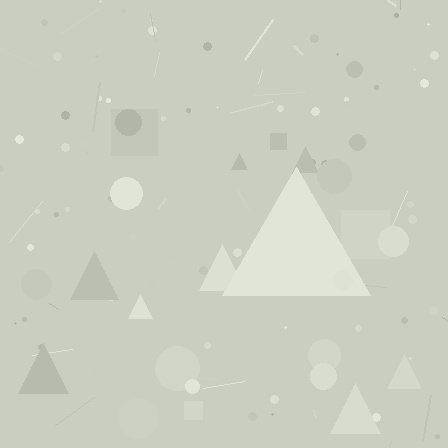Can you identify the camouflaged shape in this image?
The camouflaged shape is a triangle.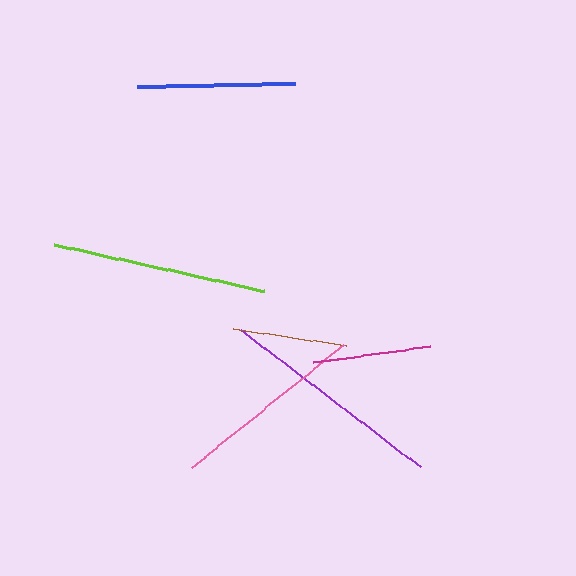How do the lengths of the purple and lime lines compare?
The purple and lime lines are approximately the same length.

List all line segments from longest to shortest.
From longest to shortest: purple, lime, pink, blue, magenta, brown.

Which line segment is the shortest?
The brown line is the shortest at approximately 115 pixels.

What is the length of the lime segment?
The lime segment is approximately 215 pixels long.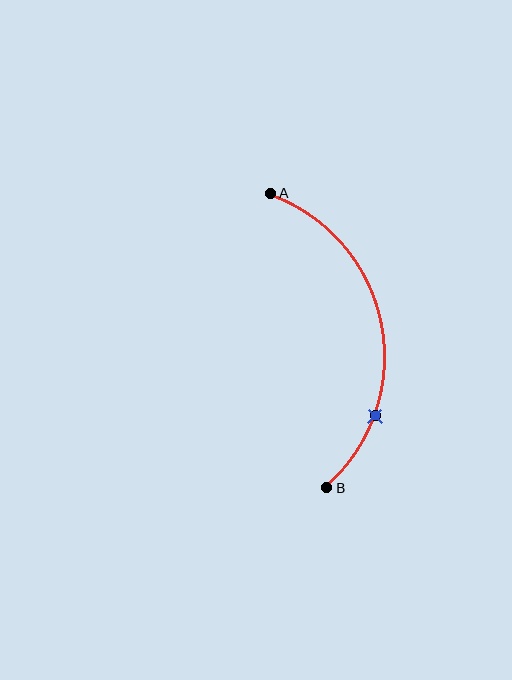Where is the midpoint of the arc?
The arc midpoint is the point on the curve farthest from the straight line joining A and B. It sits to the right of that line.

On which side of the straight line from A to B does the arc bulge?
The arc bulges to the right of the straight line connecting A and B.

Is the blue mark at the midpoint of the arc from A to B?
No. The blue mark lies on the arc but is closer to endpoint B. The arc midpoint would be at the point on the curve equidistant along the arc from both A and B.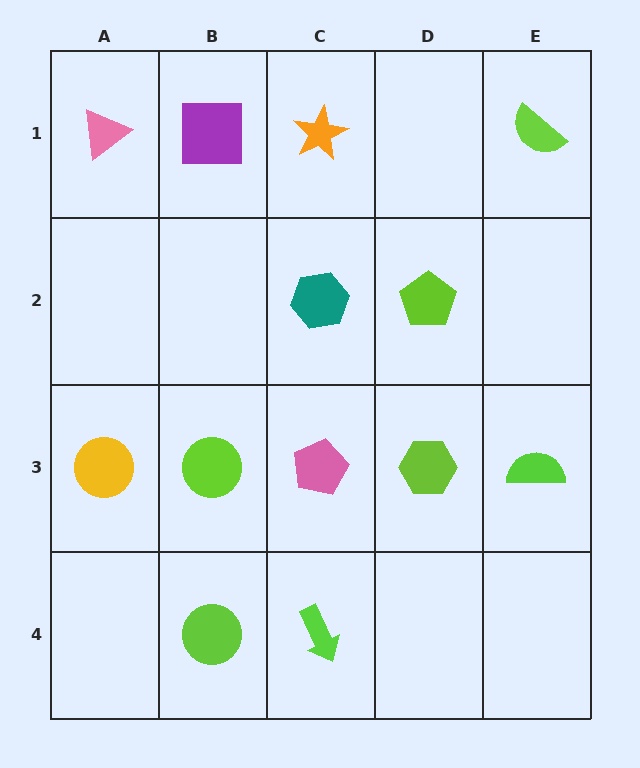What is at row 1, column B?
A purple square.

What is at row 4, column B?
A lime circle.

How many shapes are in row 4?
2 shapes.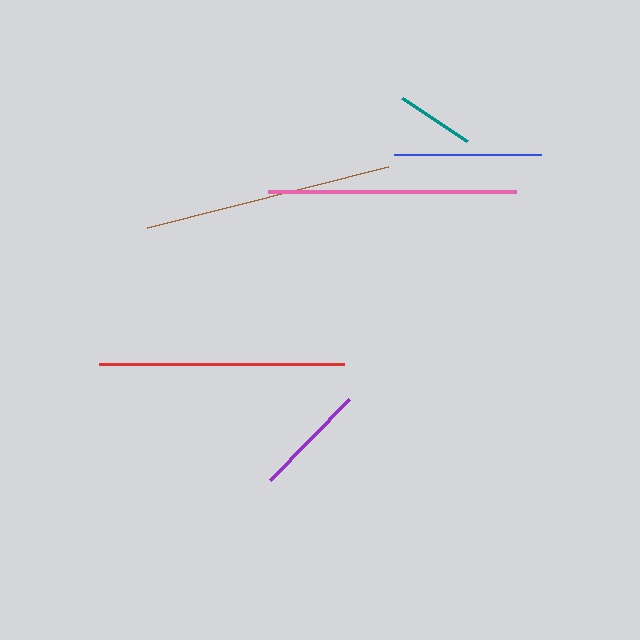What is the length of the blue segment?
The blue segment is approximately 147 pixels long.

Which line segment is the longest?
The pink line is the longest at approximately 248 pixels.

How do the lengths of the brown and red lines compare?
The brown and red lines are approximately the same length.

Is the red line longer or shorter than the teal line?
The red line is longer than the teal line.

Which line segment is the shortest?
The teal line is the shortest at approximately 78 pixels.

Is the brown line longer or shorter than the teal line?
The brown line is longer than the teal line.